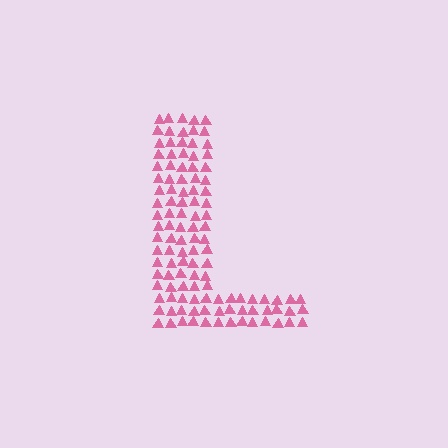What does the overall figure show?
The overall figure shows the letter L.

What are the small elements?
The small elements are triangles.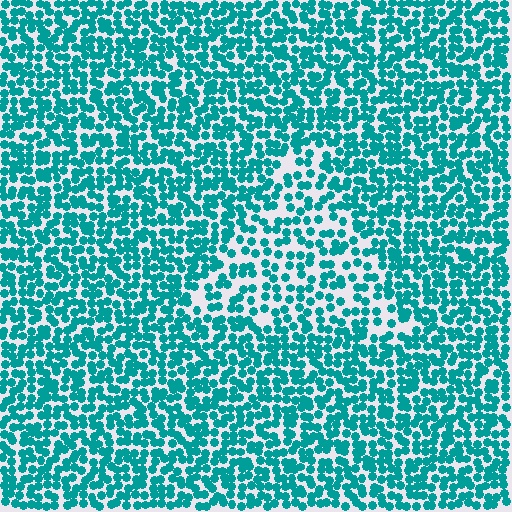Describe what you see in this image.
The image contains small teal elements arranged at two different densities. A triangle-shaped region is visible where the elements are less densely packed than the surrounding area.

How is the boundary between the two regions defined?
The boundary is defined by a change in element density (approximately 1.7x ratio). All elements are the same color, size, and shape.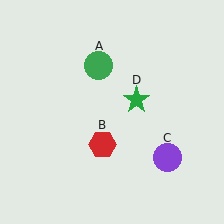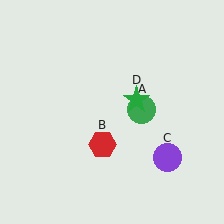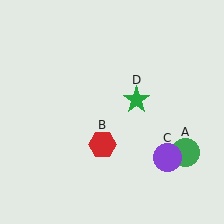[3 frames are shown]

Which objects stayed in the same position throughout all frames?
Red hexagon (object B) and purple circle (object C) and green star (object D) remained stationary.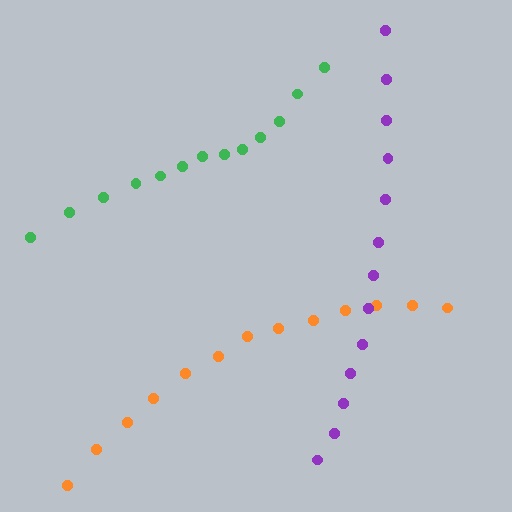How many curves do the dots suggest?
There are 3 distinct paths.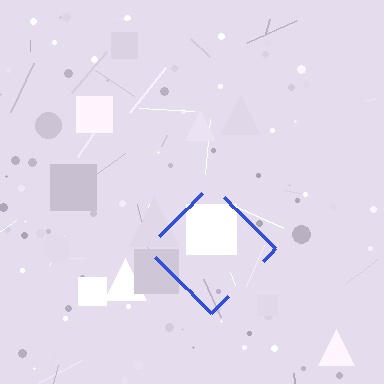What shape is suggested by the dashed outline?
The dashed outline suggests a diamond.